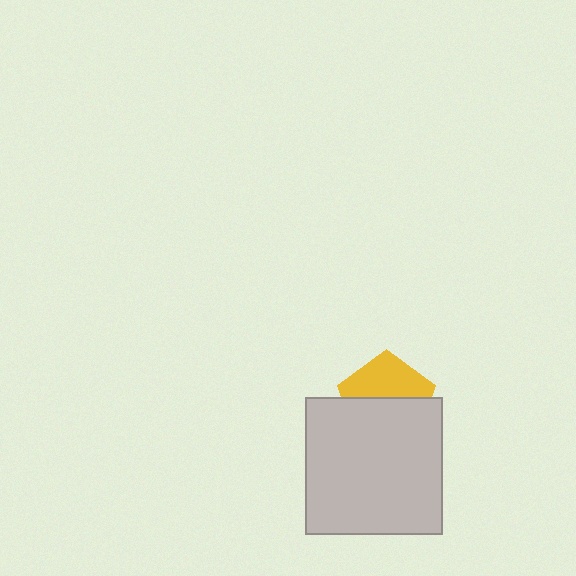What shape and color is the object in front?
The object in front is a light gray square.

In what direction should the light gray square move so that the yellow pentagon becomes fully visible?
The light gray square should move down. That is the shortest direction to clear the overlap and leave the yellow pentagon fully visible.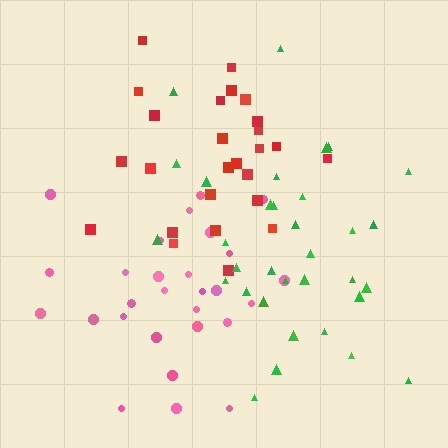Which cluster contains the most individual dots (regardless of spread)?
Green (33).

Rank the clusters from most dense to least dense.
pink, green, red.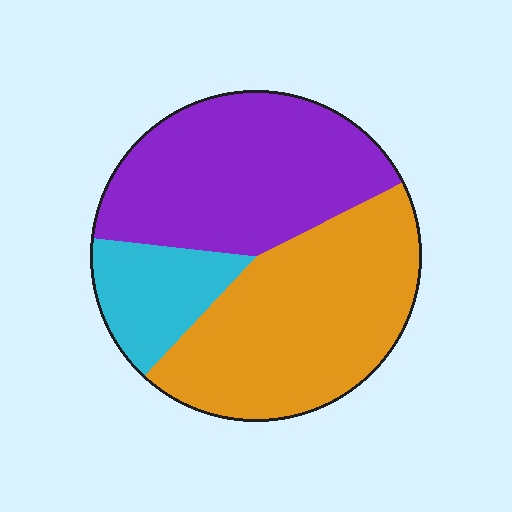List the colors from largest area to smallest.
From largest to smallest: orange, purple, cyan.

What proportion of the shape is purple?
Purple covers about 40% of the shape.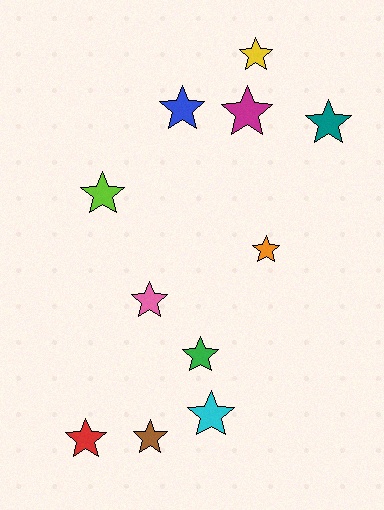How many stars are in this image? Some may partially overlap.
There are 11 stars.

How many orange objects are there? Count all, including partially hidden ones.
There is 1 orange object.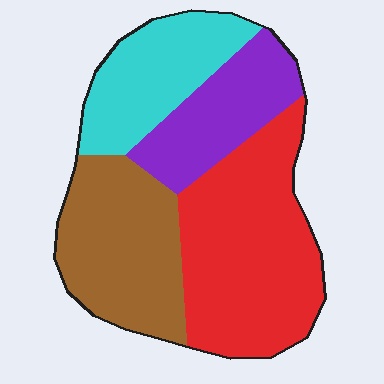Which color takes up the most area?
Red, at roughly 35%.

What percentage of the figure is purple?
Purple takes up about one sixth (1/6) of the figure.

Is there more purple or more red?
Red.